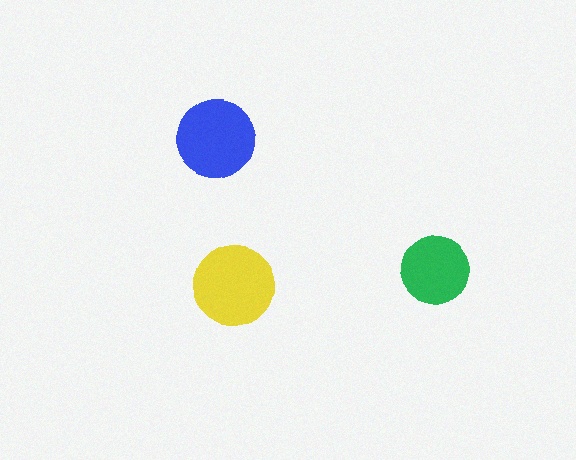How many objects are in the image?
There are 3 objects in the image.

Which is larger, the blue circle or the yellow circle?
The yellow one.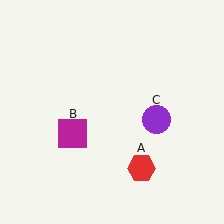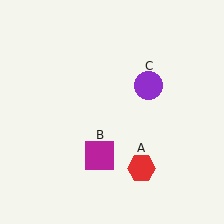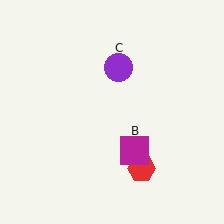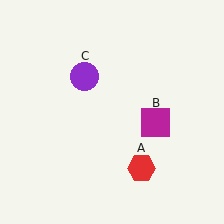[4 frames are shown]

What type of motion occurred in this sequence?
The magenta square (object B), purple circle (object C) rotated counterclockwise around the center of the scene.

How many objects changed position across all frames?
2 objects changed position: magenta square (object B), purple circle (object C).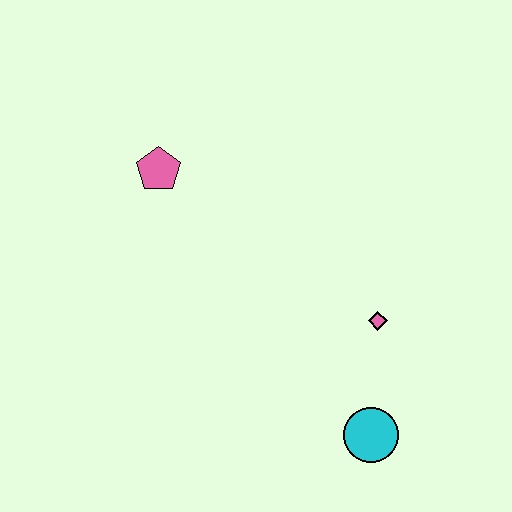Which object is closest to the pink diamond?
The cyan circle is closest to the pink diamond.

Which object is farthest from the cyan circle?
The pink pentagon is farthest from the cyan circle.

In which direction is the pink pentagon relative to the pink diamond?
The pink pentagon is to the left of the pink diamond.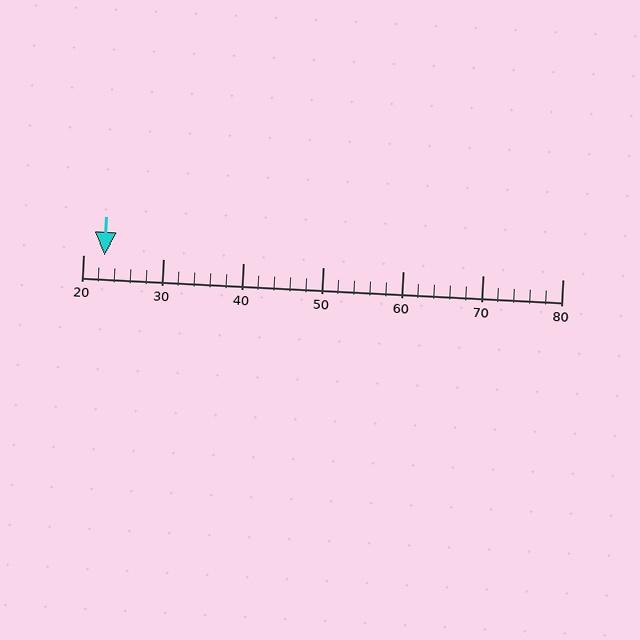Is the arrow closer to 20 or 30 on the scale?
The arrow is closer to 20.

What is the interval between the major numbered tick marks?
The major tick marks are spaced 10 units apart.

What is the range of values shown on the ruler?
The ruler shows values from 20 to 80.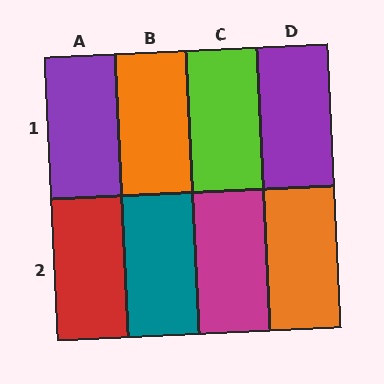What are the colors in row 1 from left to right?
Purple, orange, lime, purple.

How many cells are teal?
1 cell is teal.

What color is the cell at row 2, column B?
Teal.